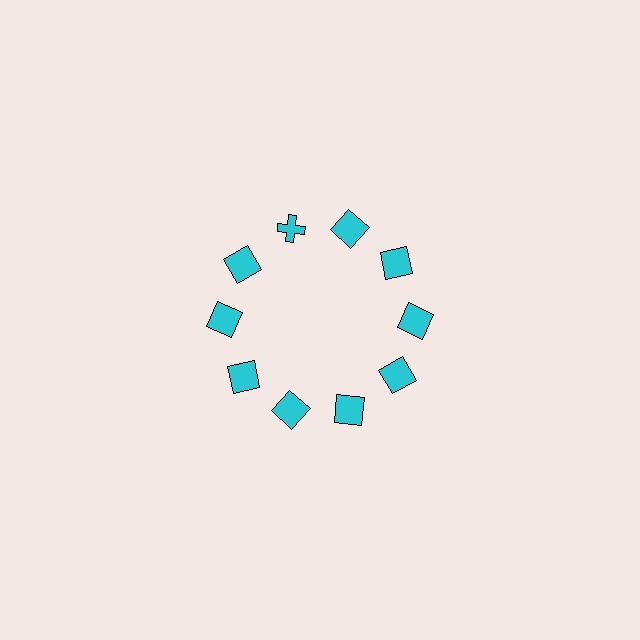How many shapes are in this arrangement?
There are 10 shapes arranged in a ring pattern.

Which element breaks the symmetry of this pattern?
The cyan cross at roughly the 11 o'clock position breaks the symmetry. All other shapes are cyan squares.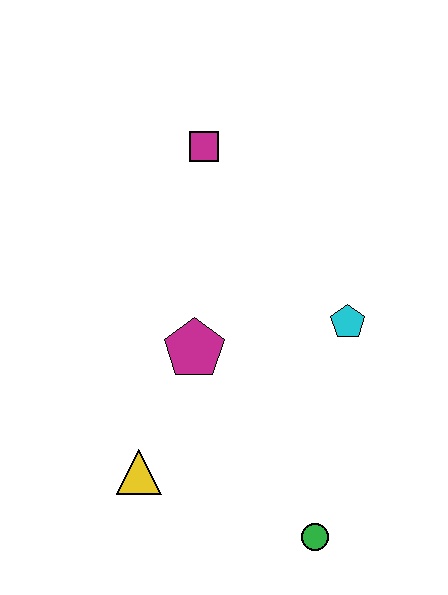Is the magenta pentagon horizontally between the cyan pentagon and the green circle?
No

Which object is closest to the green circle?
The yellow triangle is closest to the green circle.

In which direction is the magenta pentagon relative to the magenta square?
The magenta pentagon is below the magenta square.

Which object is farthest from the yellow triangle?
The magenta square is farthest from the yellow triangle.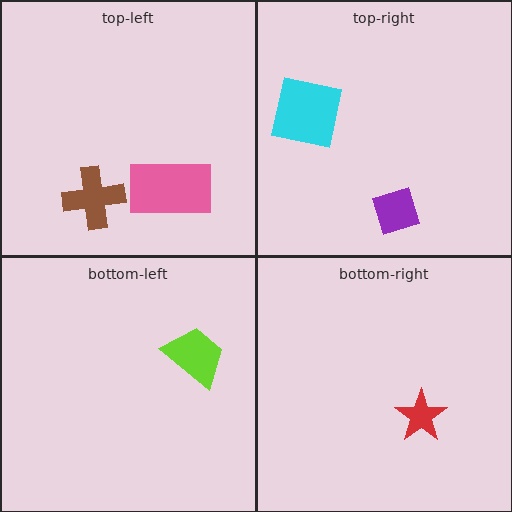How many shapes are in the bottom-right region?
1.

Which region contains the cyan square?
The top-right region.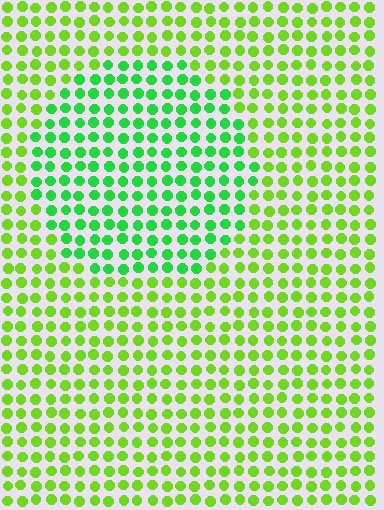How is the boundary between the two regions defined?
The boundary is defined purely by a slight shift in hue (about 35 degrees). Spacing, size, and orientation are identical on both sides.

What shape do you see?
I see a circle.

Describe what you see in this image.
The image is filled with small lime elements in a uniform arrangement. A circle-shaped region is visible where the elements are tinted to a slightly different hue, forming a subtle color boundary.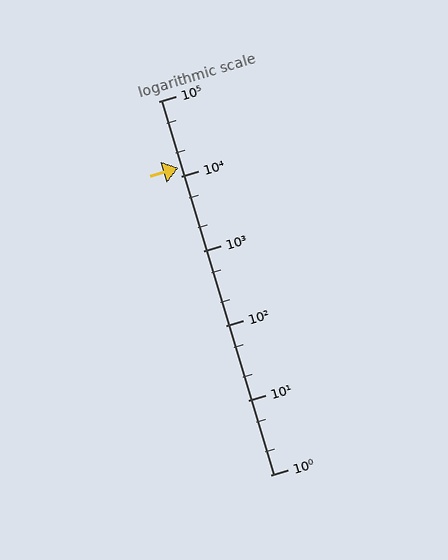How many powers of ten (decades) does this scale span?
The scale spans 5 decades, from 1 to 100000.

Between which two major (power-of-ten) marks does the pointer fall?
The pointer is between 10000 and 100000.